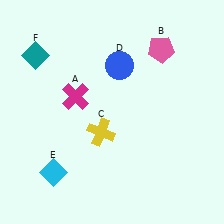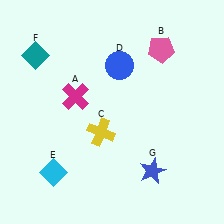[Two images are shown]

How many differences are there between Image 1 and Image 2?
There is 1 difference between the two images.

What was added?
A blue star (G) was added in Image 2.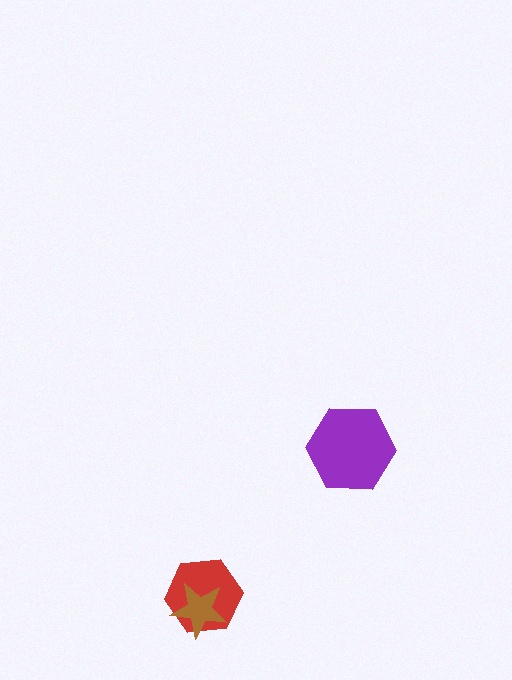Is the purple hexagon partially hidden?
No, no other shape covers it.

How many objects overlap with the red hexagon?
1 object overlaps with the red hexagon.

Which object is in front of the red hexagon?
The brown star is in front of the red hexagon.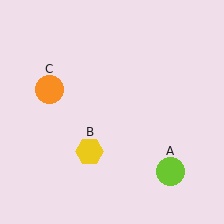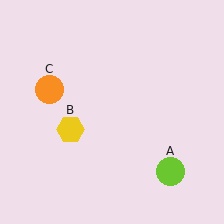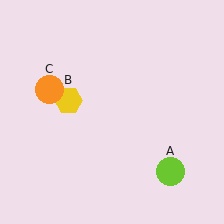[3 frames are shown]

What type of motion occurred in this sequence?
The yellow hexagon (object B) rotated clockwise around the center of the scene.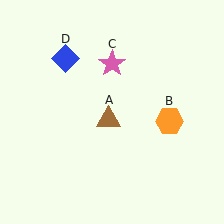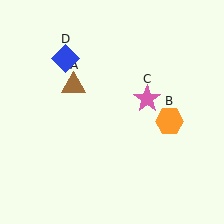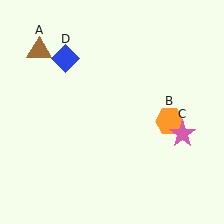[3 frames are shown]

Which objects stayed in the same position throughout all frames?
Orange hexagon (object B) and blue diamond (object D) remained stationary.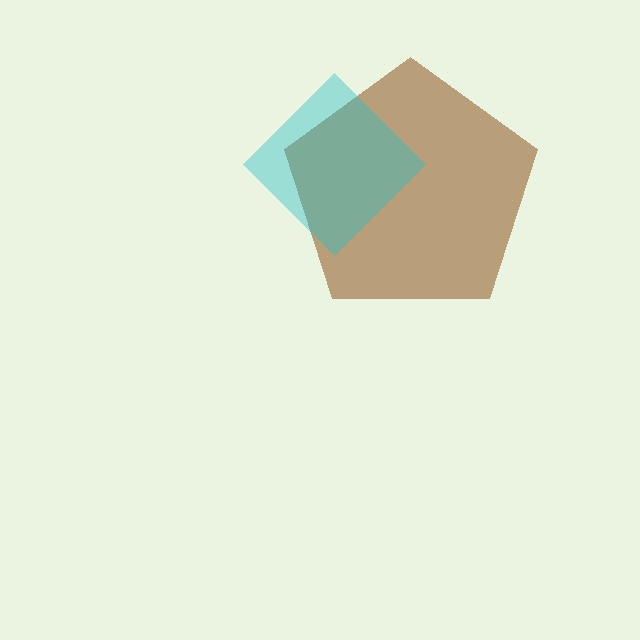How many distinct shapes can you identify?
There are 2 distinct shapes: a brown pentagon, a cyan diamond.